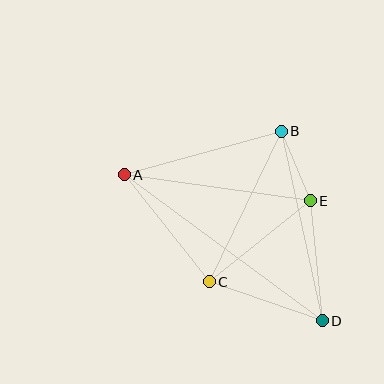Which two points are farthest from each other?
Points A and D are farthest from each other.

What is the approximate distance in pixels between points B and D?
The distance between B and D is approximately 194 pixels.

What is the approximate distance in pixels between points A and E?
The distance between A and E is approximately 188 pixels.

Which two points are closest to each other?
Points B and E are closest to each other.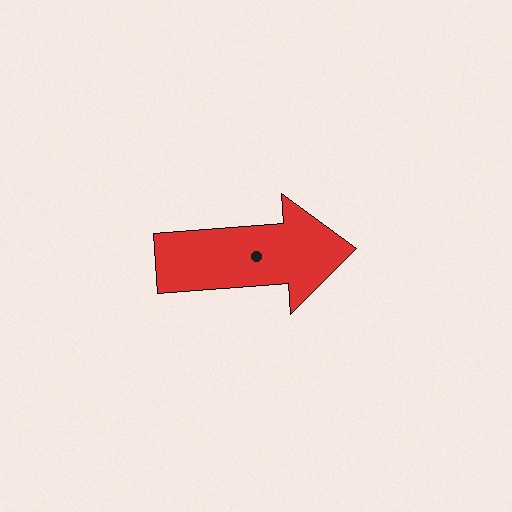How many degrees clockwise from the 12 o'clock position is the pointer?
Approximately 86 degrees.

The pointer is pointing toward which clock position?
Roughly 3 o'clock.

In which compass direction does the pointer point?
East.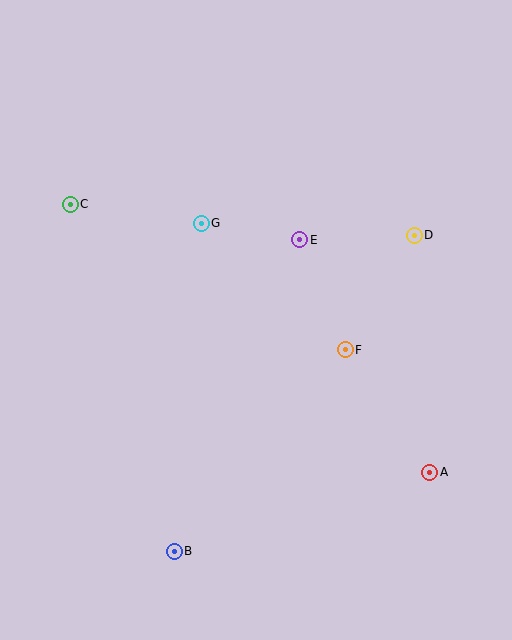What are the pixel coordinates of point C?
Point C is at (70, 204).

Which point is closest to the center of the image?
Point E at (300, 240) is closest to the center.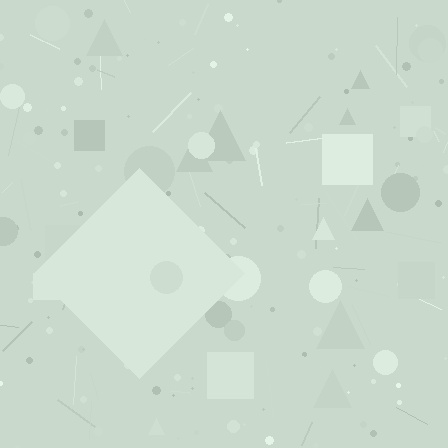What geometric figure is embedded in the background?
A diamond is embedded in the background.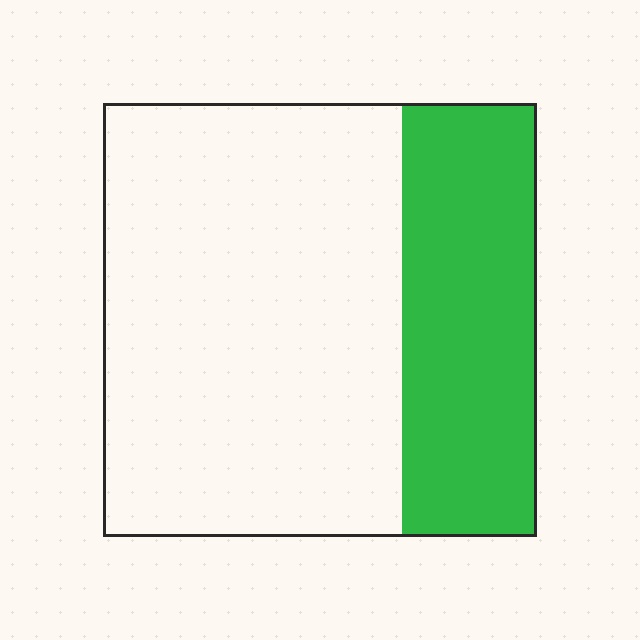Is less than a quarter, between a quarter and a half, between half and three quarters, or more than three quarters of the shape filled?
Between a quarter and a half.